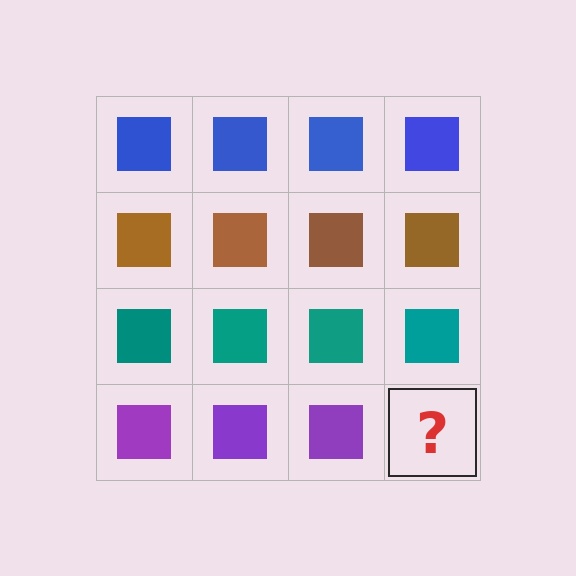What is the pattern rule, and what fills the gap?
The rule is that each row has a consistent color. The gap should be filled with a purple square.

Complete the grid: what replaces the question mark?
The question mark should be replaced with a purple square.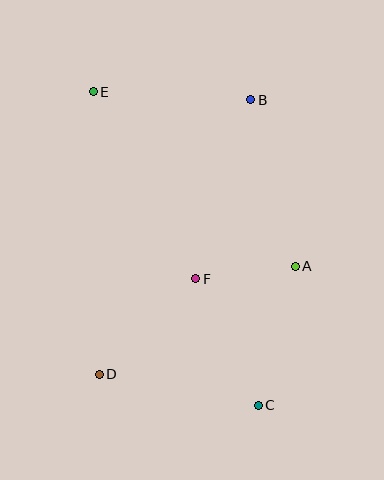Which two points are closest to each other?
Points A and F are closest to each other.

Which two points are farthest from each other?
Points C and E are farthest from each other.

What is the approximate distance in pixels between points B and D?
The distance between B and D is approximately 314 pixels.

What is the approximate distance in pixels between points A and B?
The distance between A and B is approximately 172 pixels.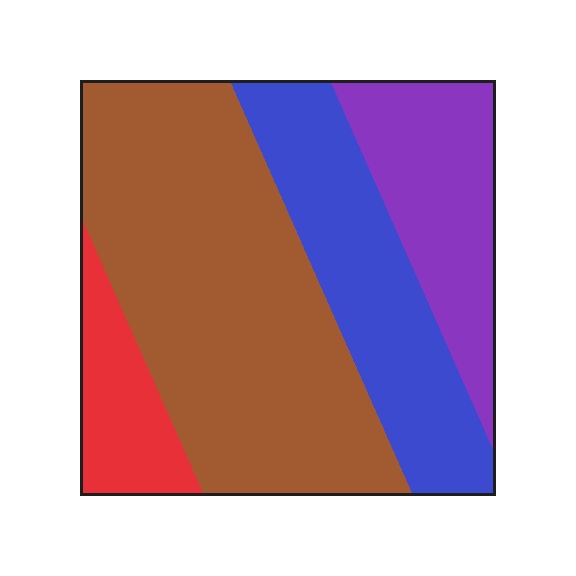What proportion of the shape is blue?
Blue takes up about one quarter (1/4) of the shape.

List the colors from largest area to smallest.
From largest to smallest: brown, blue, purple, red.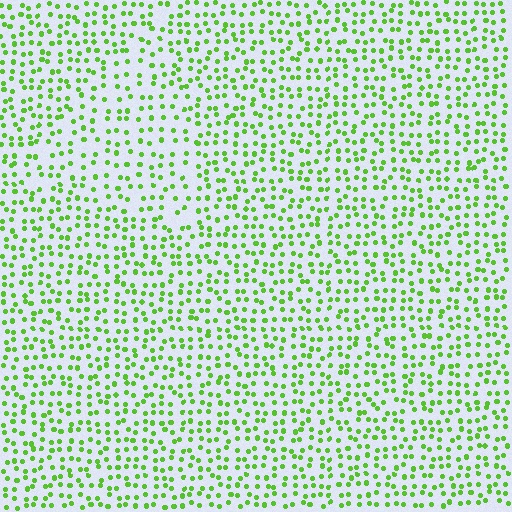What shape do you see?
I see a triangle.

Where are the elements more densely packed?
The elements are more densely packed outside the triangle boundary.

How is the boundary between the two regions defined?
The boundary is defined by a change in element density (approximately 1.5x ratio). All elements are the same color, size, and shape.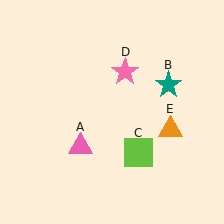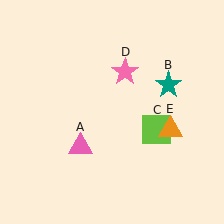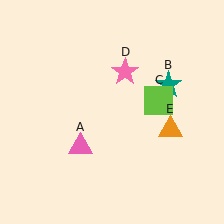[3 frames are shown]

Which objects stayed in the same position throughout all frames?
Pink triangle (object A) and teal star (object B) and pink star (object D) and orange triangle (object E) remained stationary.